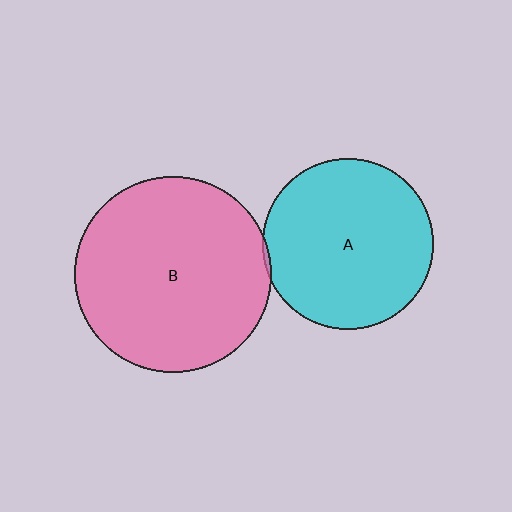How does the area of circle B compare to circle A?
Approximately 1.3 times.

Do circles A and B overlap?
Yes.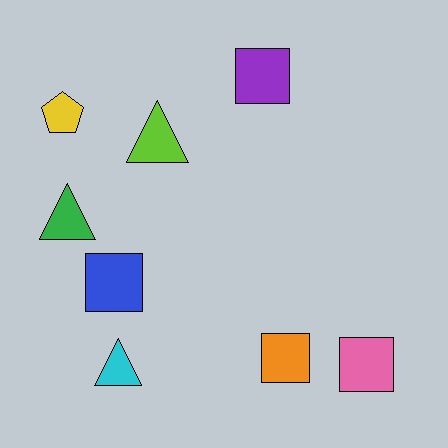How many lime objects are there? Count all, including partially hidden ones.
There is 1 lime object.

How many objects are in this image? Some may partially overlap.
There are 8 objects.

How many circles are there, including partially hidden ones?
There are no circles.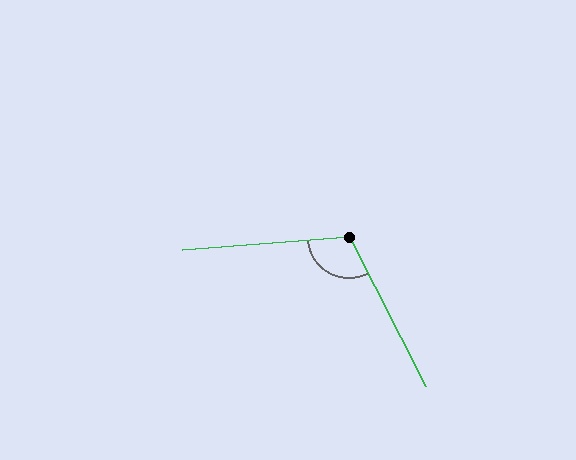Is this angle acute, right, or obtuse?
It is obtuse.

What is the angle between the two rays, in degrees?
Approximately 113 degrees.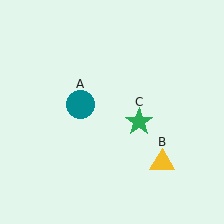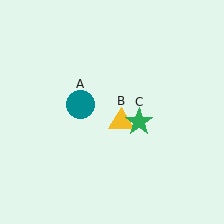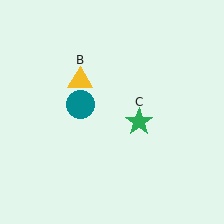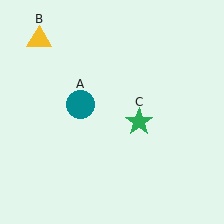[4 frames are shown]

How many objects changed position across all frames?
1 object changed position: yellow triangle (object B).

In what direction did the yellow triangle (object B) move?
The yellow triangle (object B) moved up and to the left.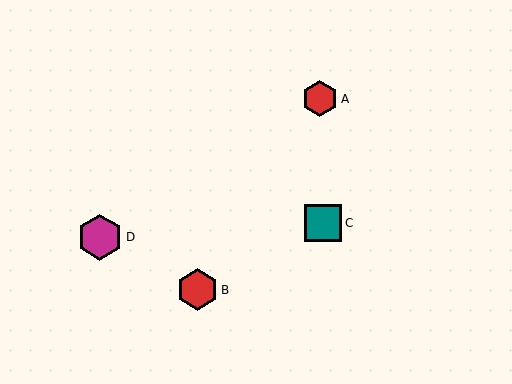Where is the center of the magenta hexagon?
The center of the magenta hexagon is at (100, 237).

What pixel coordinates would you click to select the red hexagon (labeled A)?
Click at (320, 99) to select the red hexagon A.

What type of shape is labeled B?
Shape B is a red hexagon.